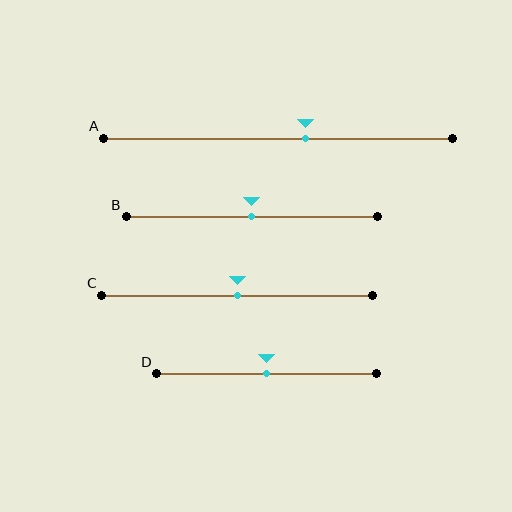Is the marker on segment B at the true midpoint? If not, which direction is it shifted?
Yes, the marker on segment B is at the true midpoint.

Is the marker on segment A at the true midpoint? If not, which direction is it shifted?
No, the marker on segment A is shifted to the right by about 8% of the segment length.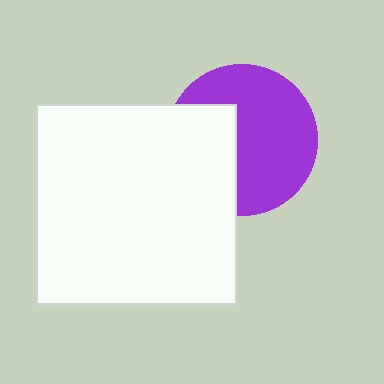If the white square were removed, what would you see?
You would see the complete purple circle.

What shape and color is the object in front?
The object in front is a white square.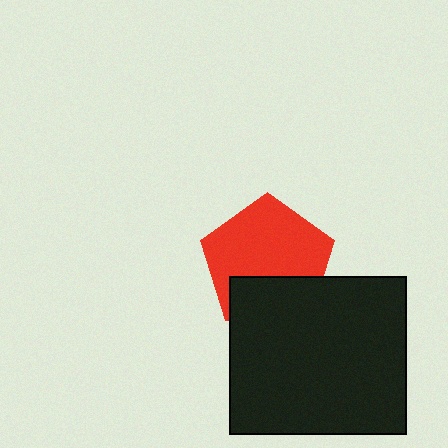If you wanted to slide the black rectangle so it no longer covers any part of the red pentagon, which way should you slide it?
Slide it down — that is the most direct way to separate the two shapes.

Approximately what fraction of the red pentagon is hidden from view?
Roughly 33% of the red pentagon is hidden behind the black rectangle.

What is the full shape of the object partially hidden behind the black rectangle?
The partially hidden object is a red pentagon.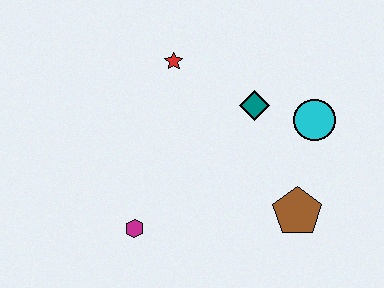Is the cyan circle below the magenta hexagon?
No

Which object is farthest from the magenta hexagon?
The cyan circle is farthest from the magenta hexagon.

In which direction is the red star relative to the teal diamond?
The red star is to the left of the teal diamond.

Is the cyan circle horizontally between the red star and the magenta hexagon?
No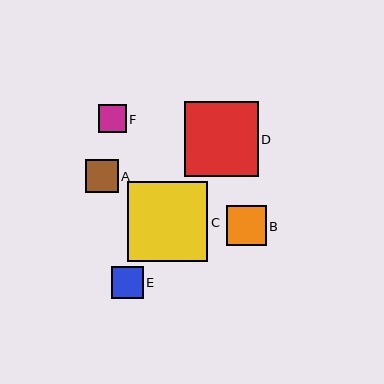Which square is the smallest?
Square F is the smallest with a size of approximately 28 pixels.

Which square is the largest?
Square C is the largest with a size of approximately 80 pixels.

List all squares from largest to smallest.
From largest to smallest: C, D, B, A, E, F.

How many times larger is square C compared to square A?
Square C is approximately 2.4 times the size of square A.